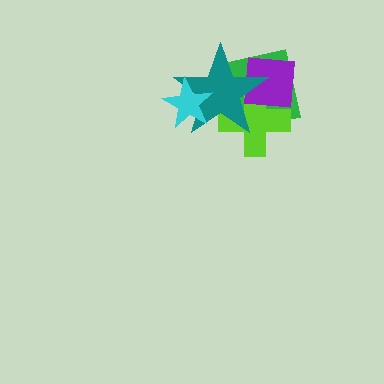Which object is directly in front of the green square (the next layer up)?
The lime cross is directly in front of the green square.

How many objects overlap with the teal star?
4 objects overlap with the teal star.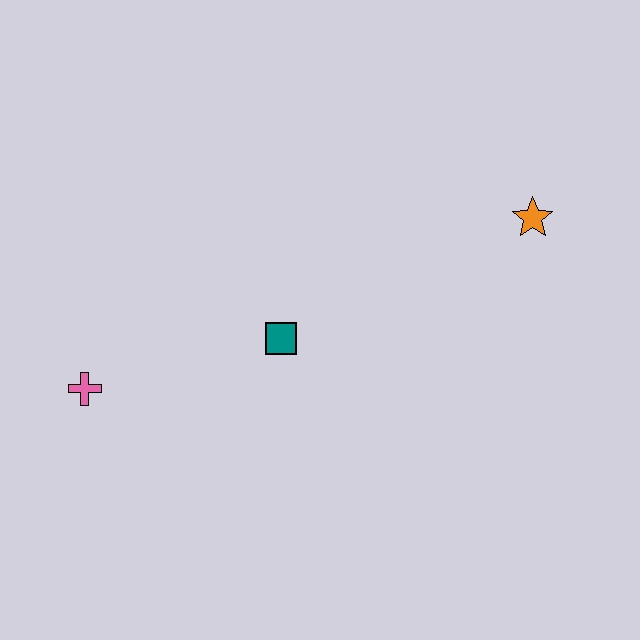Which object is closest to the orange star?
The teal square is closest to the orange star.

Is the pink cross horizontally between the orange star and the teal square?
No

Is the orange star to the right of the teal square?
Yes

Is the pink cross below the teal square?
Yes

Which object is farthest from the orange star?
The pink cross is farthest from the orange star.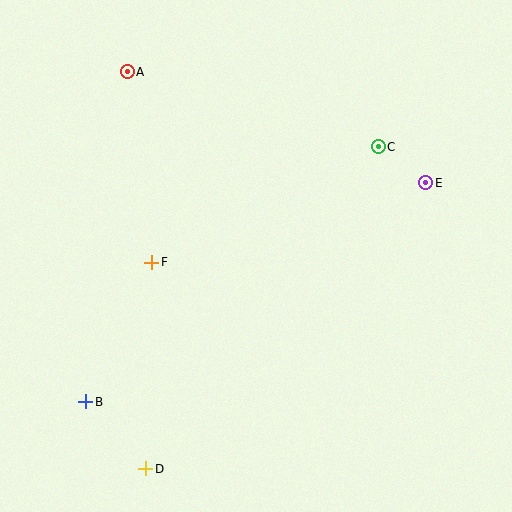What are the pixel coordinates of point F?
Point F is at (152, 262).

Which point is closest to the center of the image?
Point F at (152, 262) is closest to the center.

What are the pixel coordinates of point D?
Point D is at (146, 469).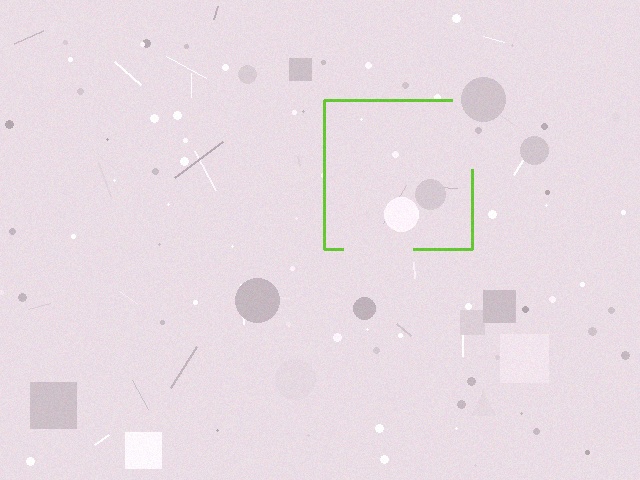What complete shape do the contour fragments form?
The contour fragments form a square.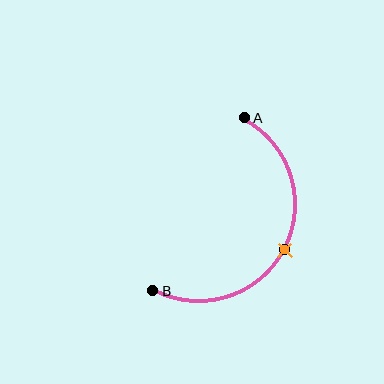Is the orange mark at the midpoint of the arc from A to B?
Yes. The orange mark lies on the arc at equal arc-length from both A and B — it is the arc midpoint.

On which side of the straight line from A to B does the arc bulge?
The arc bulges to the right of the straight line connecting A and B.